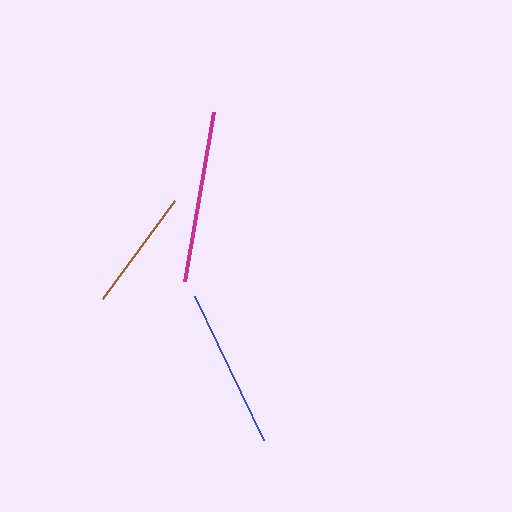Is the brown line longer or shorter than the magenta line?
The magenta line is longer than the brown line.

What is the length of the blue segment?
The blue segment is approximately 160 pixels long.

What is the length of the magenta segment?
The magenta segment is approximately 171 pixels long.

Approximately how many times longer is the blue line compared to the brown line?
The blue line is approximately 1.3 times the length of the brown line.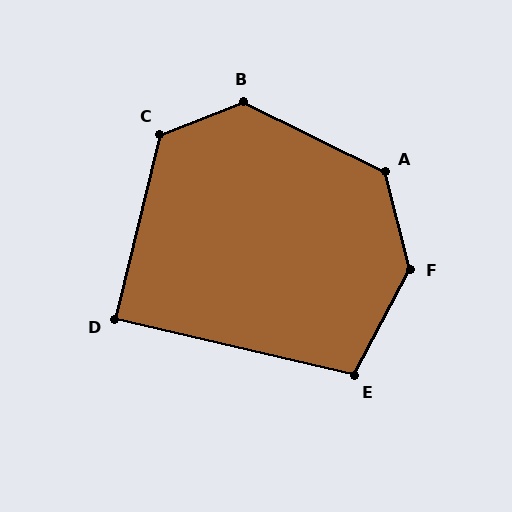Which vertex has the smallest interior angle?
D, at approximately 90 degrees.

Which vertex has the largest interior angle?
F, at approximately 138 degrees.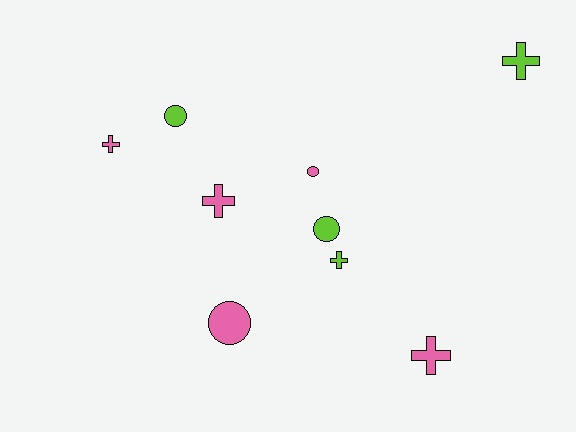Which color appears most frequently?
Pink, with 5 objects.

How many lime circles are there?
There are 2 lime circles.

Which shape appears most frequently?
Cross, with 5 objects.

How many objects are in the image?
There are 9 objects.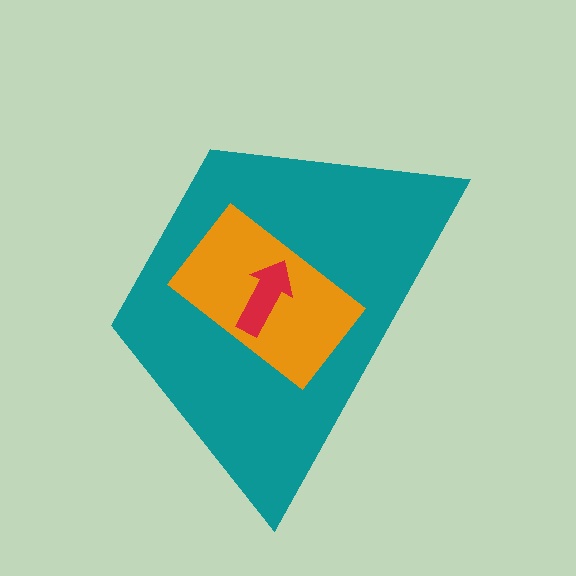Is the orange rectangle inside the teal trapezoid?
Yes.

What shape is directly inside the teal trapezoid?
The orange rectangle.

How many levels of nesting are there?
3.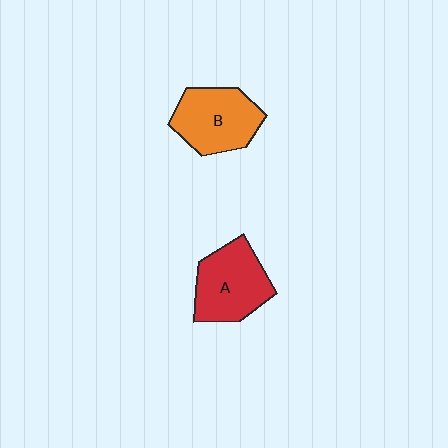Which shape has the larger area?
Shape A (red).